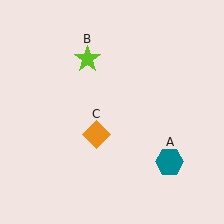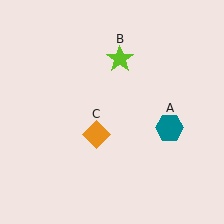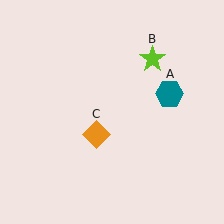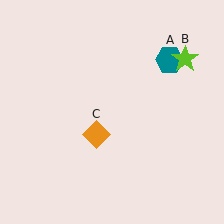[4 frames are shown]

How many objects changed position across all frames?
2 objects changed position: teal hexagon (object A), lime star (object B).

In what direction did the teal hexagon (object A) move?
The teal hexagon (object A) moved up.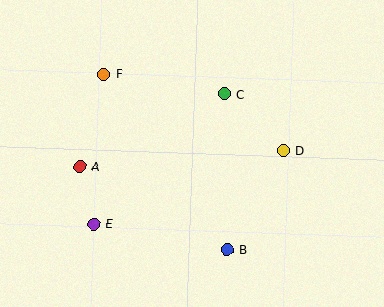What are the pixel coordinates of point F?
Point F is at (104, 74).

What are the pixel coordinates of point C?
Point C is at (224, 94).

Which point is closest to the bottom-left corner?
Point E is closest to the bottom-left corner.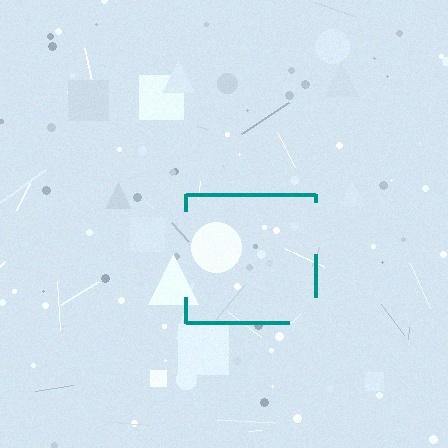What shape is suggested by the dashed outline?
The dashed outline suggests a square.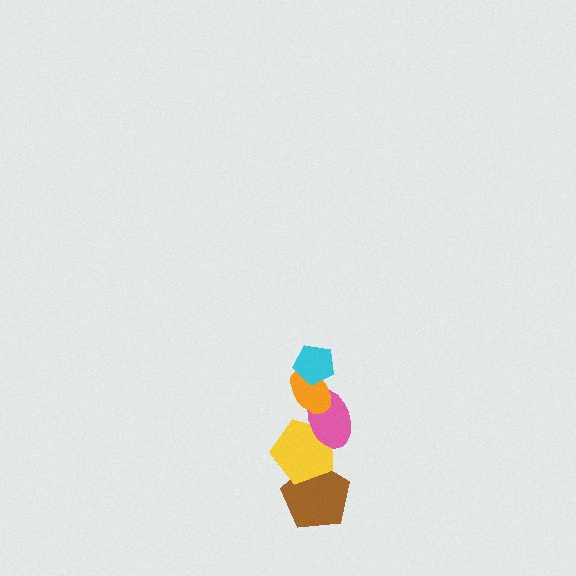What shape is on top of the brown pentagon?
The yellow pentagon is on top of the brown pentagon.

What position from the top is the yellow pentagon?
The yellow pentagon is 4th from the top.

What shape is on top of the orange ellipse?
The cyan pentagon is on top of the orange ellipse.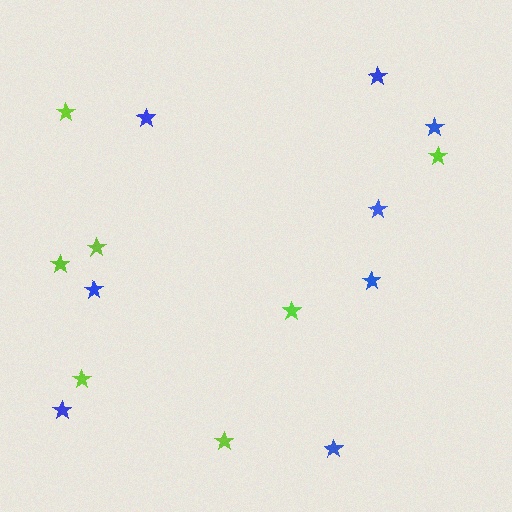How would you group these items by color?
There are 2 groups: one group of blue stars (8) and one group of lime stars (7).